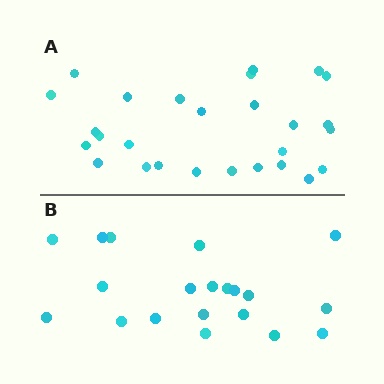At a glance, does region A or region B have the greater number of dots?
Region A (the top region) has more dots.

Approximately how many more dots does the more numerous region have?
Region A has roughly 8 or so more dots than region B.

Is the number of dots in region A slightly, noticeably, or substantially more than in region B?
Region A has noticeably more, but not dramatically so. The ratio is roughly 1.4 to 1.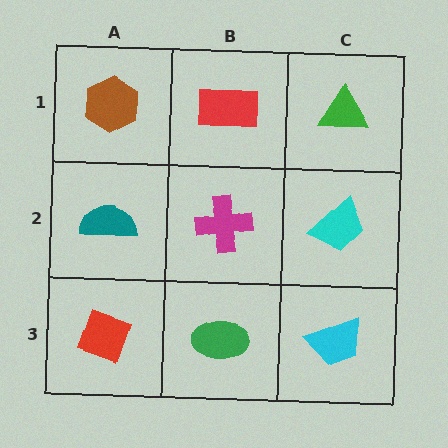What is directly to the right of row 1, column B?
A green triangle.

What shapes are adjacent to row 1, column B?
A magenta cross (row 2, column B), a brown hexagon (row 1, column A), a green triangle (row 1, column C).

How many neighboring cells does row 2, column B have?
4.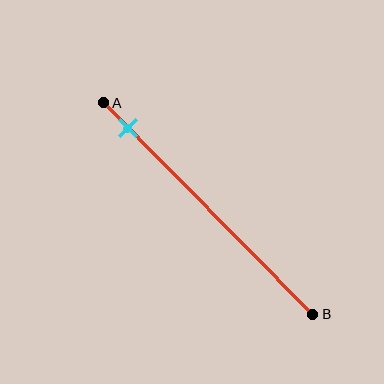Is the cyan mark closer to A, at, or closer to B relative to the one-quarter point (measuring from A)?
The cyan mark is closer to point A than the one-quarter point of segment AB.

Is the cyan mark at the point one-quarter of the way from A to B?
No, the mark is at about 10% from A, not at the 25% one-quarter point.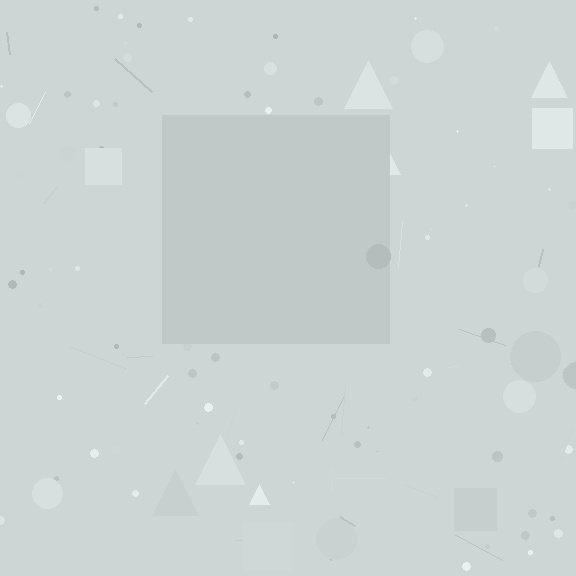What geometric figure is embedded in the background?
A square is embedded in the background.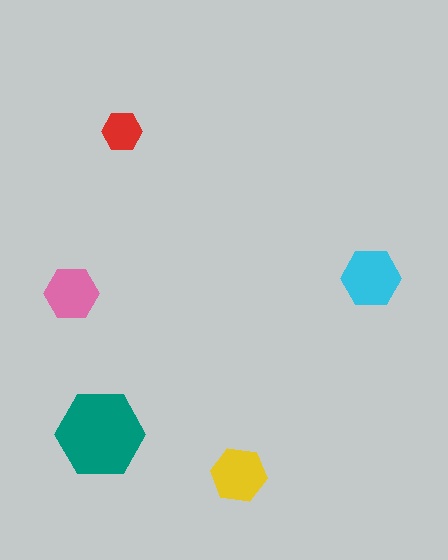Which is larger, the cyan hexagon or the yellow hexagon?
The cyan one.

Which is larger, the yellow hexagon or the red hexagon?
The yellow one.